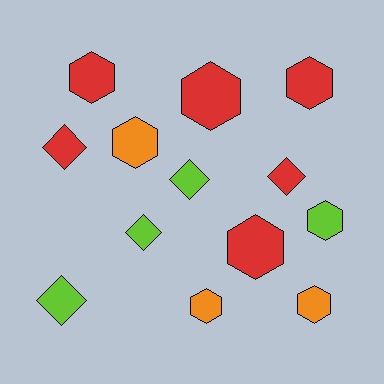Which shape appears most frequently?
Hexagon, with 8 objects.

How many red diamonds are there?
There are 2 red diamonds.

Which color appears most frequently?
Red, with 6 objects.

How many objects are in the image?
There are 13 objects.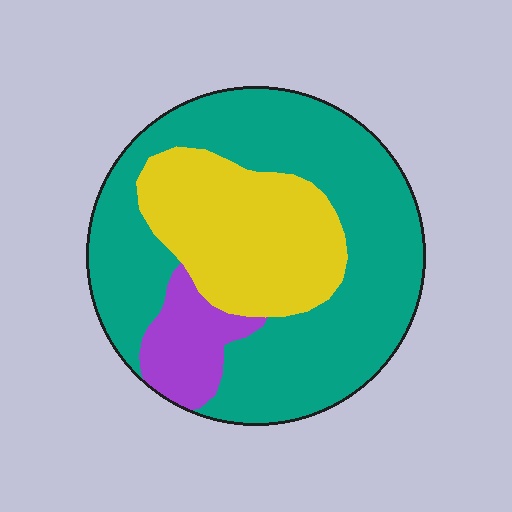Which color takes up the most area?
Teal, at roughly 60%.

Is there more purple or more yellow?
Yellow.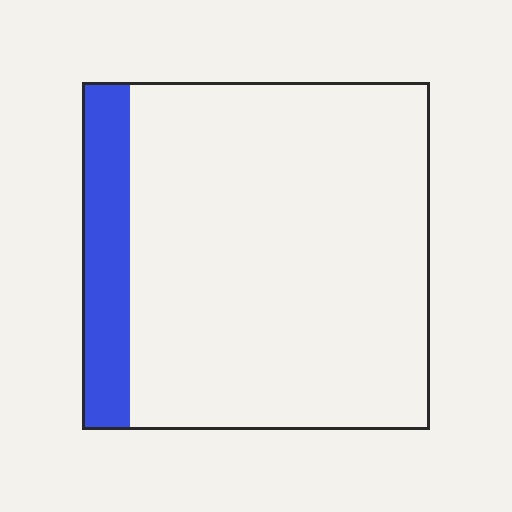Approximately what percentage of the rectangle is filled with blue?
Approximately 15%.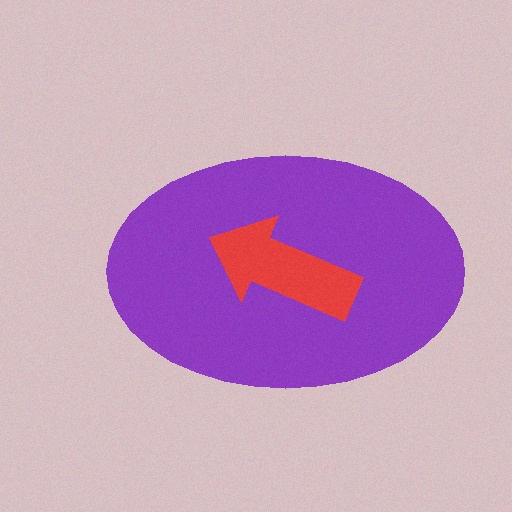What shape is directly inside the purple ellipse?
The red arrow.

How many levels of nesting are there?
2.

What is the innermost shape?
The red arrow.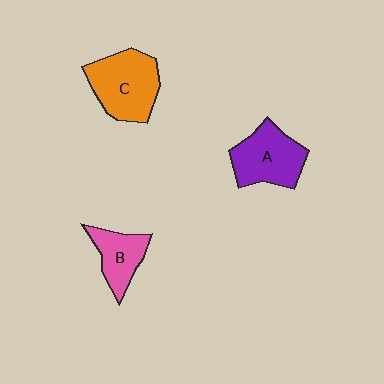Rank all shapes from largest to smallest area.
From largest to smallest: C (orange), A (purple), B (pink).